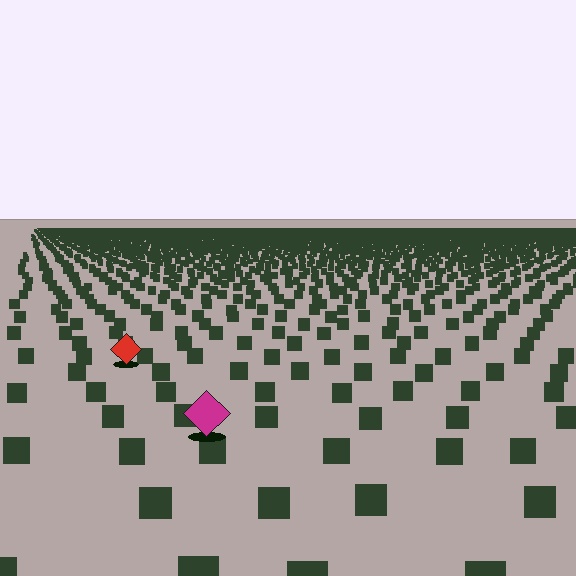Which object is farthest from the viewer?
The red diamond is farthest from the viewer. It appears smaller and the ground texture around it is denser.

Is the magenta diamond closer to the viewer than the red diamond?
Yes. The magenta diamond is closer — you can tell from the texture gradient: the ground texture is coarser near it.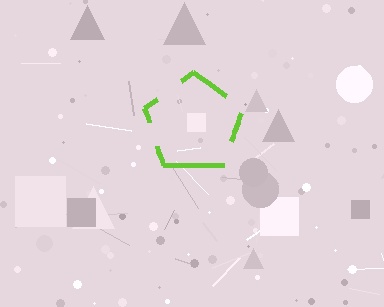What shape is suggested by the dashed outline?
The dashed outline suggests a pentagon.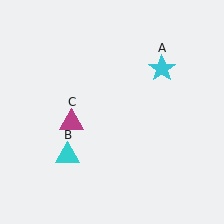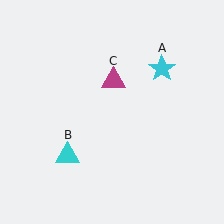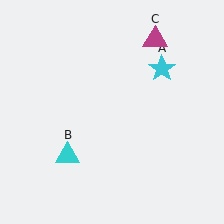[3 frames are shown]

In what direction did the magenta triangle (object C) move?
The magenta triangle (object C) moved up and to the right.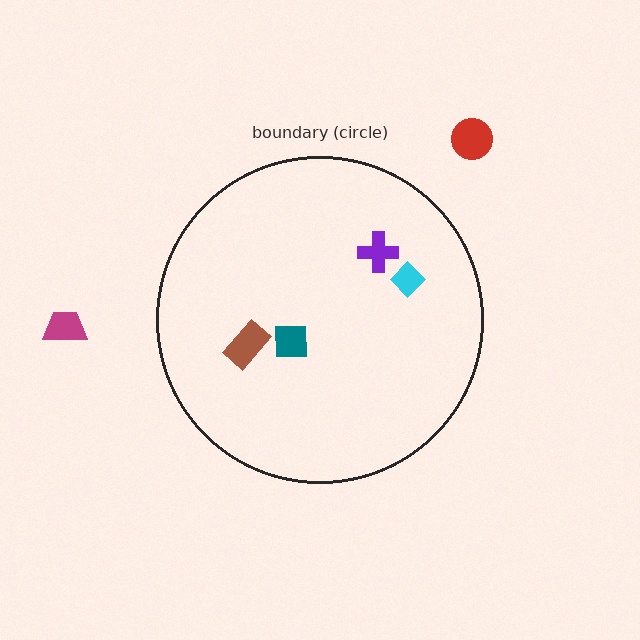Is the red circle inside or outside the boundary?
Outside.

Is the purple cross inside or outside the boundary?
Inside.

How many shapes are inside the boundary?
4 inside, 2 outside.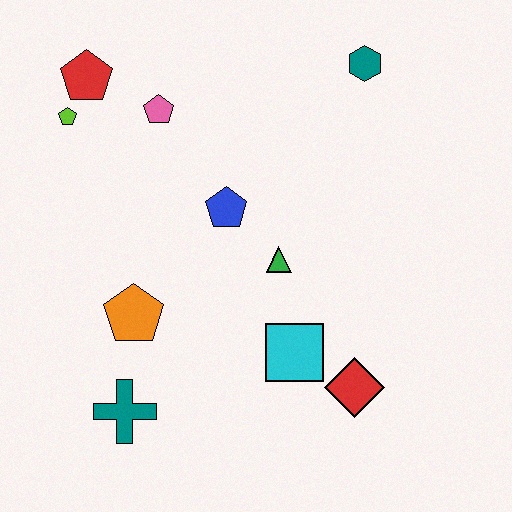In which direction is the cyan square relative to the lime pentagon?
The cyan square is below the lime pentagon.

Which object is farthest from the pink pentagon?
The red diamond is farthest from the pink pentagon.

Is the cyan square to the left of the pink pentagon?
No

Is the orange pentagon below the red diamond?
No